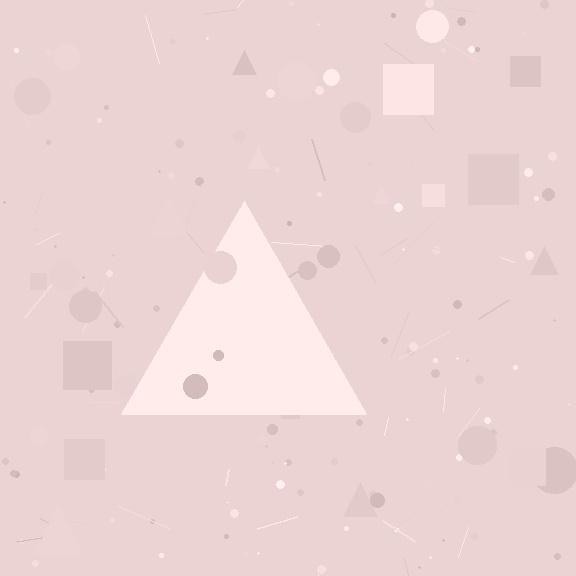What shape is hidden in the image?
A triangle is hidden in the image.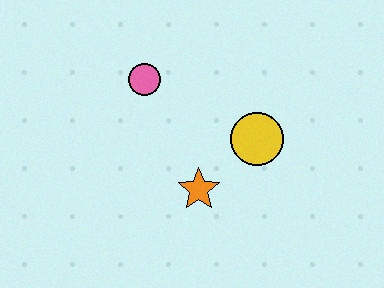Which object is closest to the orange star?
The yellow circle is closest to the orange star.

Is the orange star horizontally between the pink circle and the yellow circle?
Yes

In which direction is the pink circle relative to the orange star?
The pink circle is above the orange star.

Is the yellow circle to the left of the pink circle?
No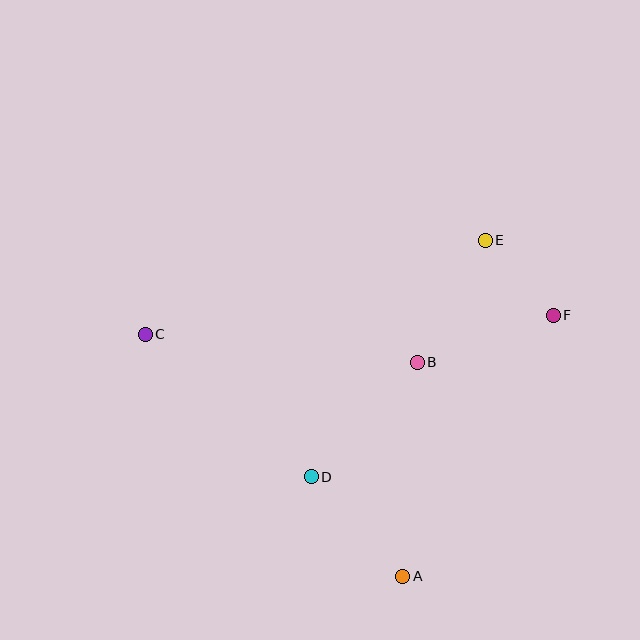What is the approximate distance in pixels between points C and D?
The distance between C and D is approximately 219 pixels.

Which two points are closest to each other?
Points E and F are closest to each other.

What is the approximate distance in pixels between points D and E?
The distance between D and E is approximately 294 pixels.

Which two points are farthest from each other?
Points C and F are farthest from each other.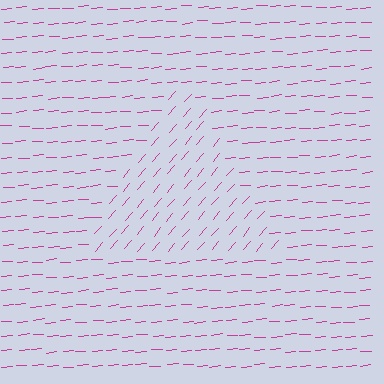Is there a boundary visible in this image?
Yes, there is a texture boundary formed by a change in line orientation.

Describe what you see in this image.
The image is filled with small magenta line segments. A triangle region in the image has lines oriented differently from the surrounding lines, creating a visible texture boundary.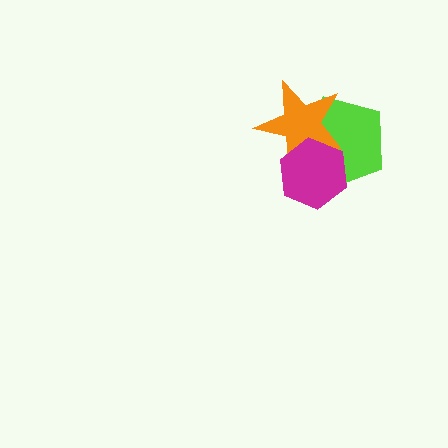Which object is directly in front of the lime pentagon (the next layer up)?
The orange star is directly in front of the lime pentagon.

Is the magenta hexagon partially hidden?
No, no other shape covers it.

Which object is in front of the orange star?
The magenta hexagon is in front of the orange star.